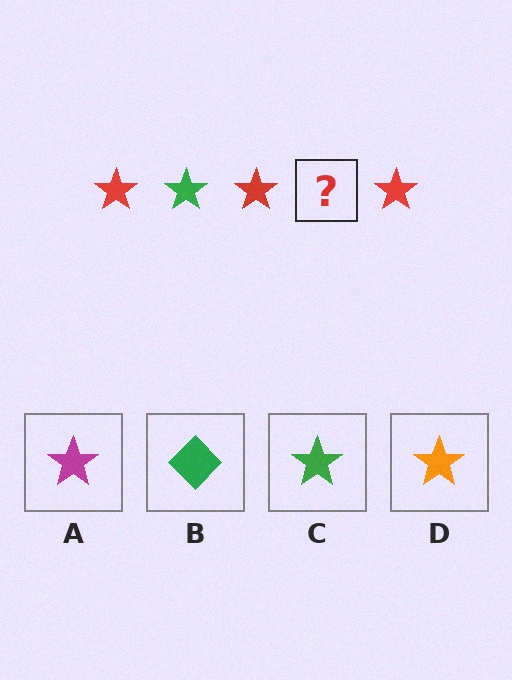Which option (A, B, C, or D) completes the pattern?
C.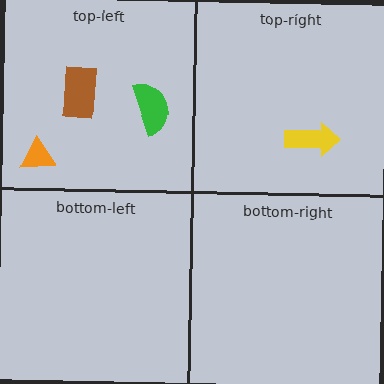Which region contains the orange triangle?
The top-left region.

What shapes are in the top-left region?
The orange triangle, the green semicircle, the brown rectangle.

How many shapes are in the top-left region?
3.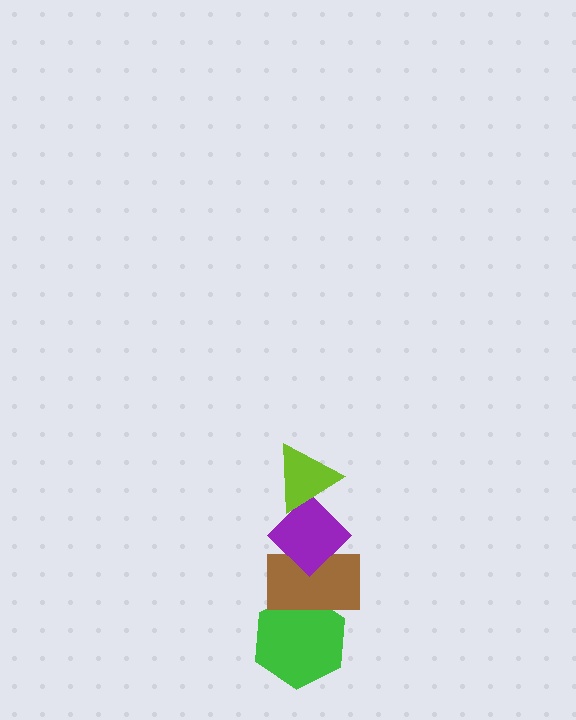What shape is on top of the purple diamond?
The lime triangle is on top of the purple diamond.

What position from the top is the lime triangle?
The lime triangle is 1st from the top.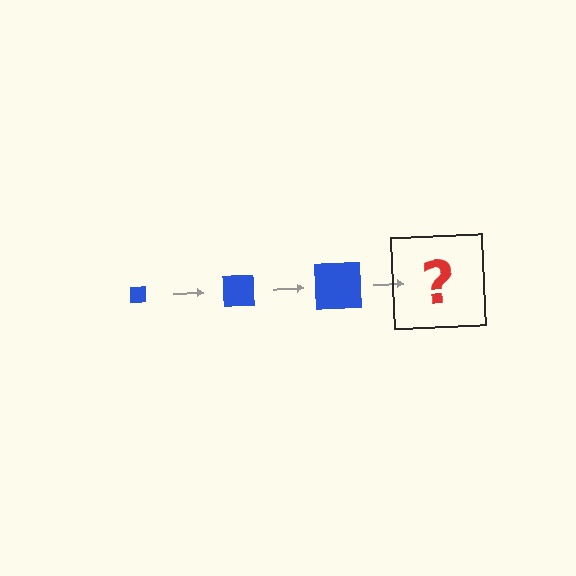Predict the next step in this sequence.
The next step is a blue square, larger than the previous one.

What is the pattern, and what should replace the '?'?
The pattern is that the square gets progressively larger each step. The '?' should be a blue square, larger than the previous one.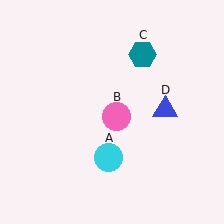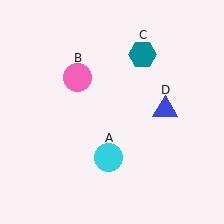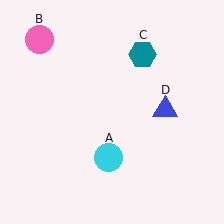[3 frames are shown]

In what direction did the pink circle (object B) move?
The pink circle (object B) moved up and to the left.